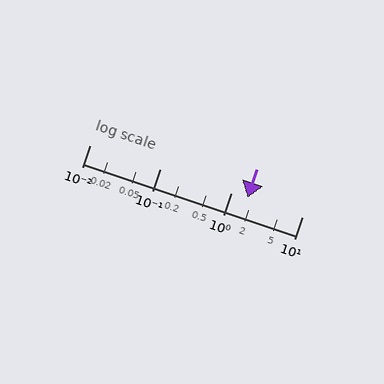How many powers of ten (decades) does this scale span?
The scale spans 3 decades, from 0.01 to 10.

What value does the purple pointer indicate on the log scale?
The pointer indicates approximately 1.7.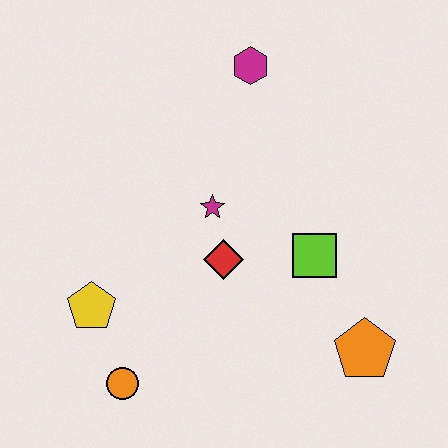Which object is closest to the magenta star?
The red diamond is closest to the magenta star.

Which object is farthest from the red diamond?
The magenta hexagon is farthest from the red diamond.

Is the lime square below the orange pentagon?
No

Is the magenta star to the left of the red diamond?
Yes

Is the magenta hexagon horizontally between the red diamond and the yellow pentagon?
No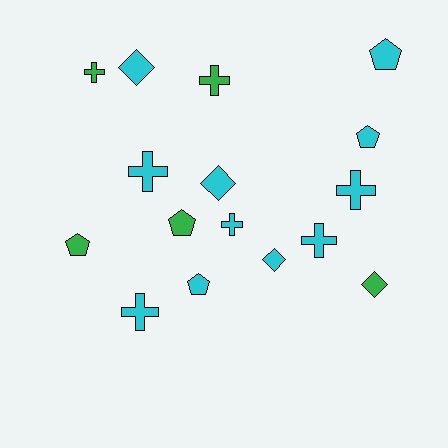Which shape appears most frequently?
Cross, with 7 objects.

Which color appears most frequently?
Cyan, with 11 objects.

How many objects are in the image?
There are 16 objects.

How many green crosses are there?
There are 2 green crosses.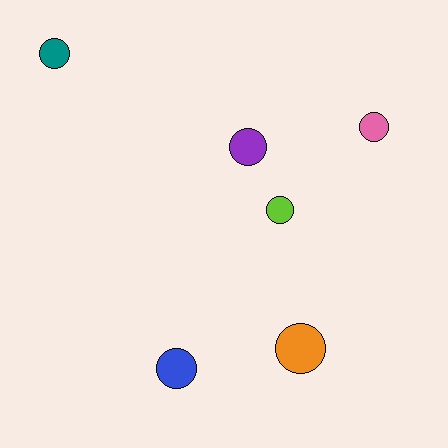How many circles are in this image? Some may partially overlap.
There are 6 circles.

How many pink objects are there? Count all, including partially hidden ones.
There is 1 pink object.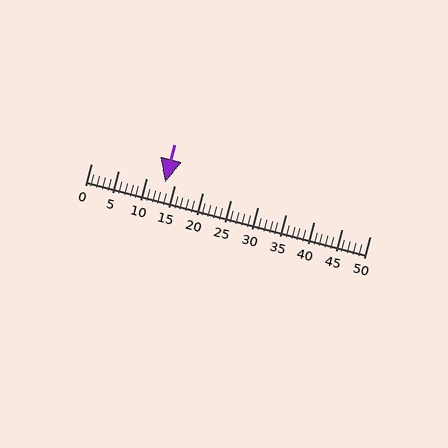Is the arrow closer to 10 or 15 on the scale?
The arrow is closer to 15.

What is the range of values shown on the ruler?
The ruler shows values from 0 to 50.